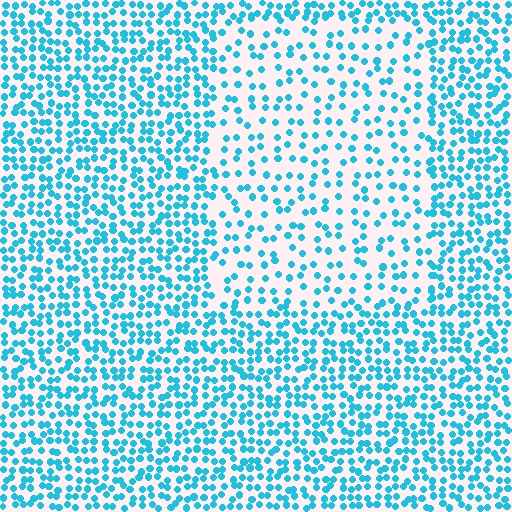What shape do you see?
I see a rectangle.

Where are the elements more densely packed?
The elements are more densely packed outside the rectangle boundary.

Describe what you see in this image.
The image contains small cyan elements arranged at two different densities. A rectangle-shaped region is visible where the elements are less densely packed than the surrounding area.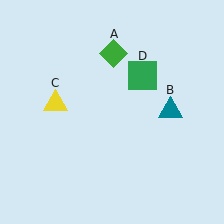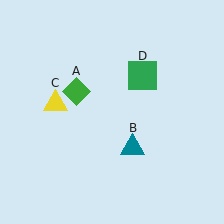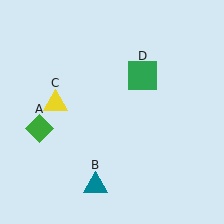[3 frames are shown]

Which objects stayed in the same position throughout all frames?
Yellow triangle (object C) and green square (object D) remained stationary.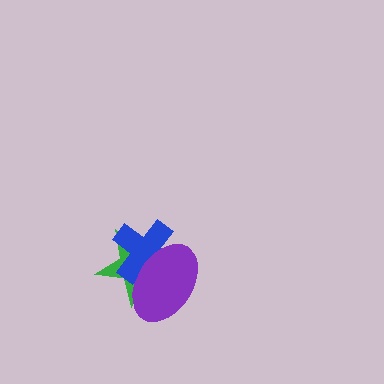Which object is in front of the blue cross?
The purple ellipse is in front of the blue cross.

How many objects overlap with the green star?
2 objects overlap with the green star.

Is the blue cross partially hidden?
Yes, it is partially covered by another shape.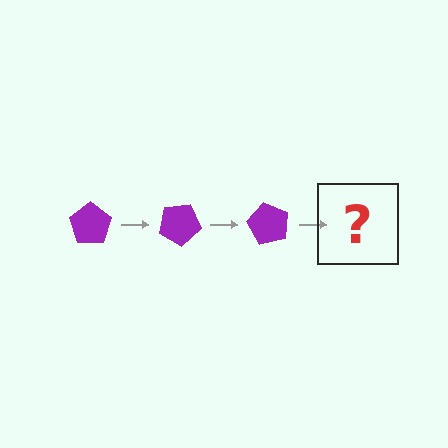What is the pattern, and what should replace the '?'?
The pattern is that the pentagon rotates 30 degrees each step. The '?' should be a purple pentagon rotated 90 degrees.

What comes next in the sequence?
The next element should be a purple pentagon rotated 90 degrees.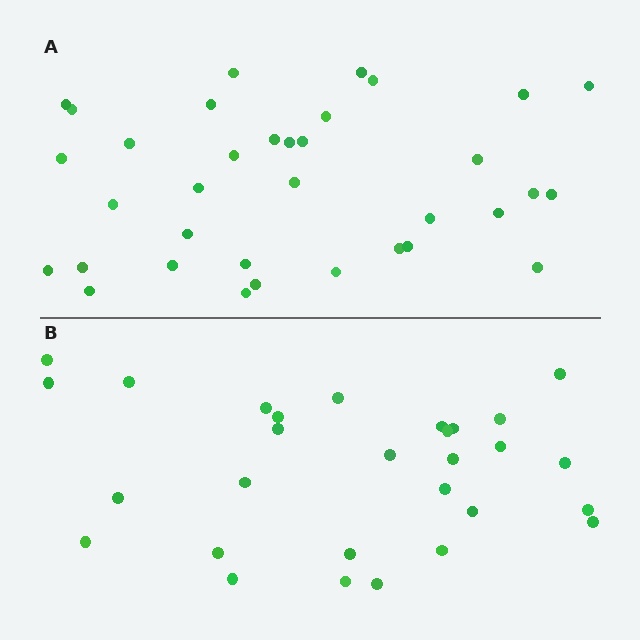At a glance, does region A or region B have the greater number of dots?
Region A (the top region) has more dots.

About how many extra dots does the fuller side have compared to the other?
Region A has about 6 more dots than region B.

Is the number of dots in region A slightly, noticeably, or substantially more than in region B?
Region A has only slightly more — the two regions are fairly close. The ratio is roughly 1.2 to 1.